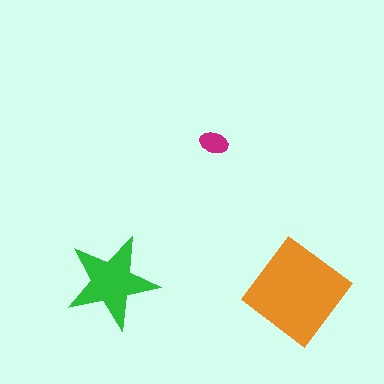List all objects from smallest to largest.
The magenta ellipse, the green star, the orange diamond.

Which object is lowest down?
The orange diamond is bottommost.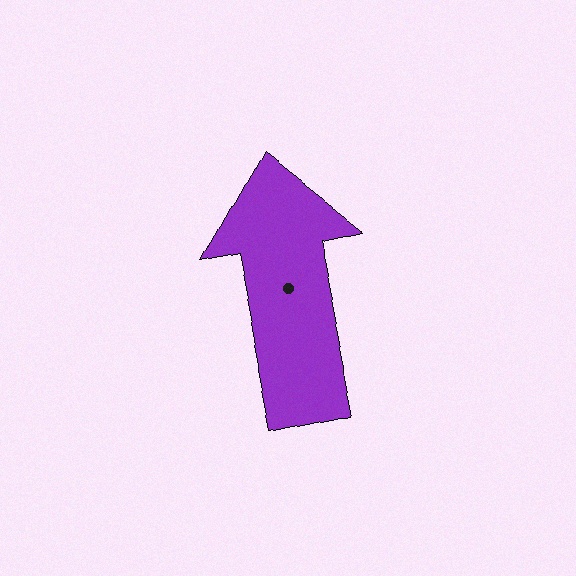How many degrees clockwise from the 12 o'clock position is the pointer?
Approximately 348 degrees.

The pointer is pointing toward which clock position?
Roughly 12 o'clock.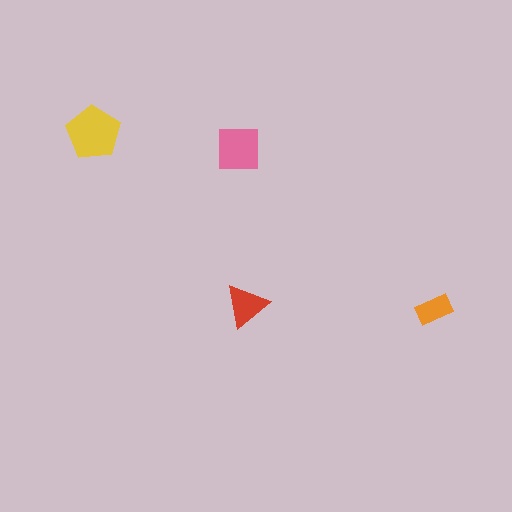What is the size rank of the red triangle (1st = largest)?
3rd.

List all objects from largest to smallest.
The yellow pentagon, the pink square, the red triangle, the orange rectangle.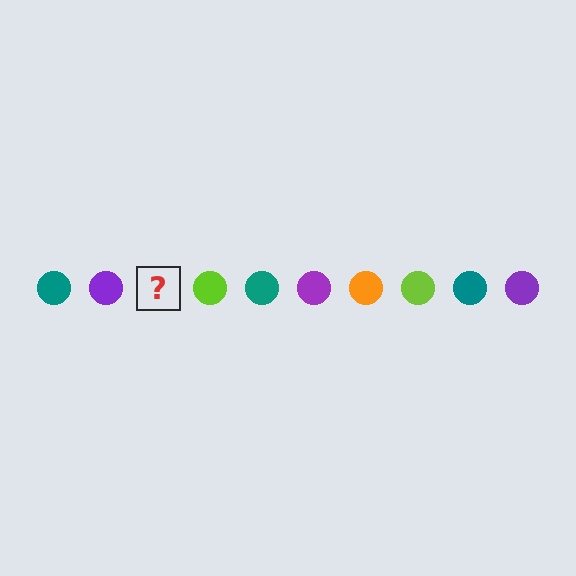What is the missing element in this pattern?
The missing element is an orange circle.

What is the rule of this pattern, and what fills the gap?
The rule is that the pattern cycles through teal, purple, orange, lime circles. The gap should be filled with an orange circle.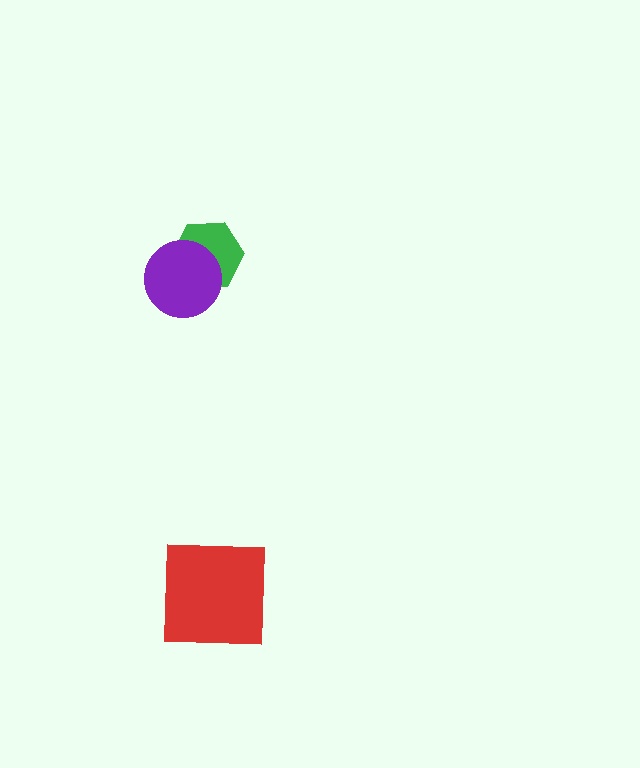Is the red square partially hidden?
No, no other shape covers it.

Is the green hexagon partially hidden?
Yes, it is partially covered by another shape.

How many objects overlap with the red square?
0 objects overlap with the red square.